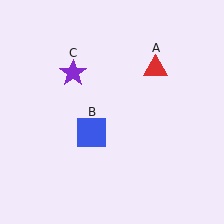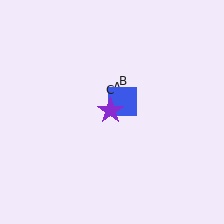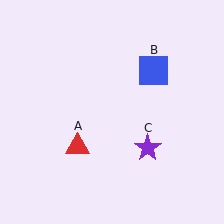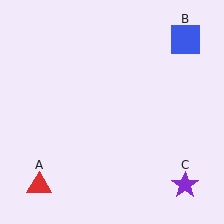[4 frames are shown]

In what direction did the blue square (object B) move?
The blue square (object B) moved up and to the right.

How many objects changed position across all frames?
3 objects changed position: red triangle (object A), blue square (object B), purple star (object C).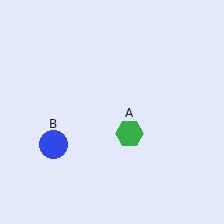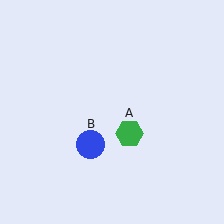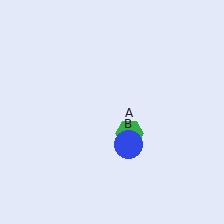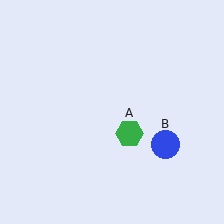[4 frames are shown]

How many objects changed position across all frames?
1 object changed position: blue circle (object B).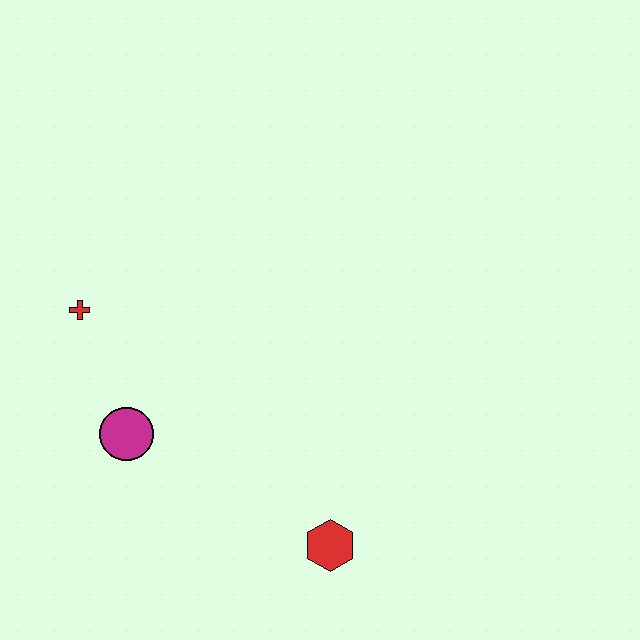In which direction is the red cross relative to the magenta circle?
The red cross is above the magenta circle.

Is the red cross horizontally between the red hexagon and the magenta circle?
No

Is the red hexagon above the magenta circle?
No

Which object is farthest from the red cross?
The red hexagon is farthest from the red cross.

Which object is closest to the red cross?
The magenta circle is closest to the red cross.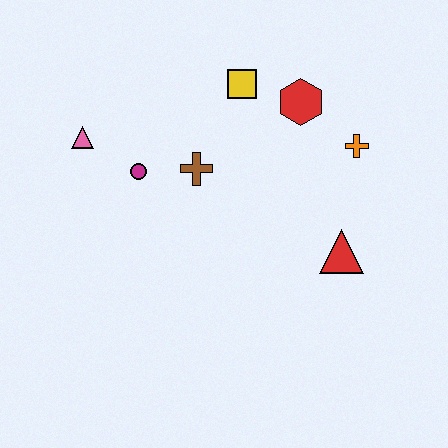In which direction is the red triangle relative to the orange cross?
The red triangle is below the orange cross.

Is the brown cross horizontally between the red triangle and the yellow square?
No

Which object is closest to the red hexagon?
The yellow square is closest to the red hexagon.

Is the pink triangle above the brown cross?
Yes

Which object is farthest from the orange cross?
The pink triangle is farthest from the orange cross.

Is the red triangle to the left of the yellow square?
No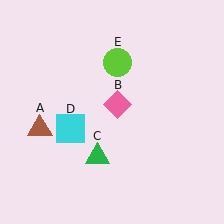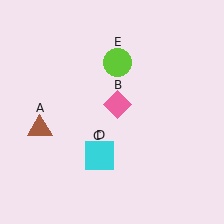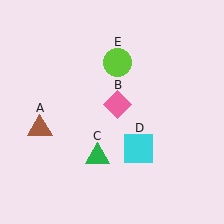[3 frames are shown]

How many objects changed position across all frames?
1 object changed position: cyan square (object D).